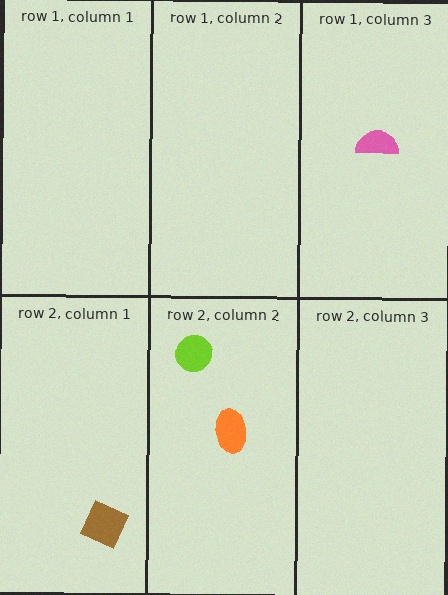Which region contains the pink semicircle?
The row 1, column 3 region.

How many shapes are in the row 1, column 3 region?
1.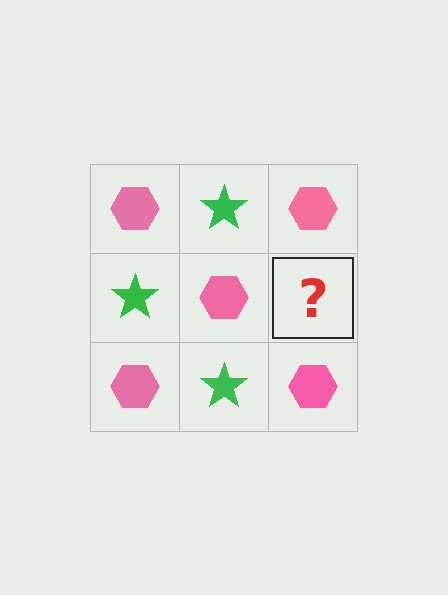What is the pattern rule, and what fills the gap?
The rule is that it alternates pink hexagon and green star in a checkerboard pattern. The gap should be filled with a green star.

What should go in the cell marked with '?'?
The missing cell should contain a green star.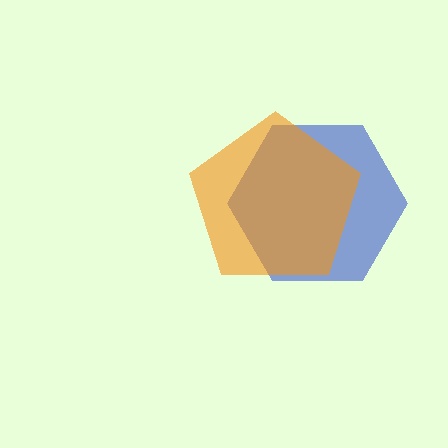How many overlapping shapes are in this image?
There are 2 overlapping shapes in the image.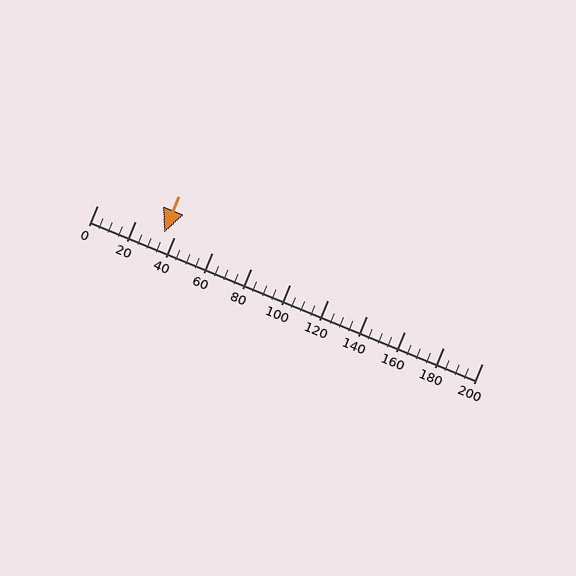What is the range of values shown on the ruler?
The ruler shows values from 0 to 200.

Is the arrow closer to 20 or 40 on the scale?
The arrow is closer to 40.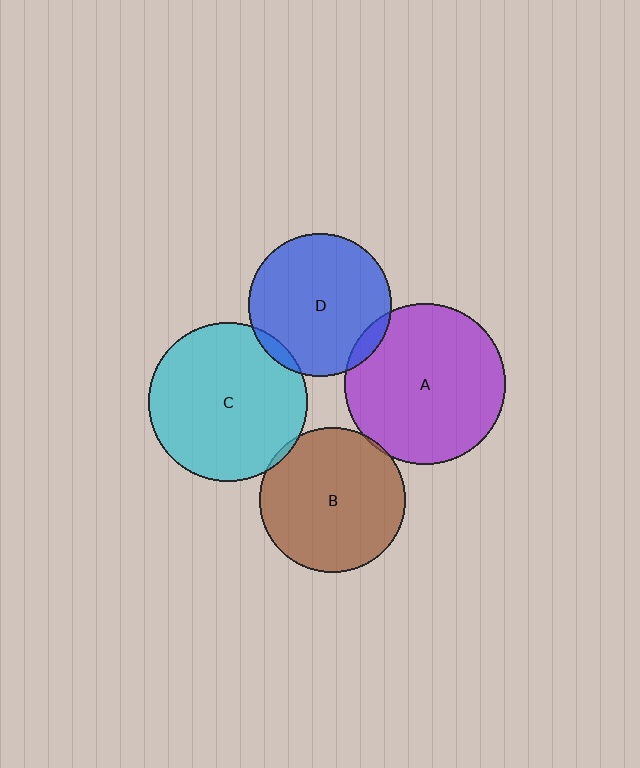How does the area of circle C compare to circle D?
Approximately 1.3 times.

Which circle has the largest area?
Circle A (purple).